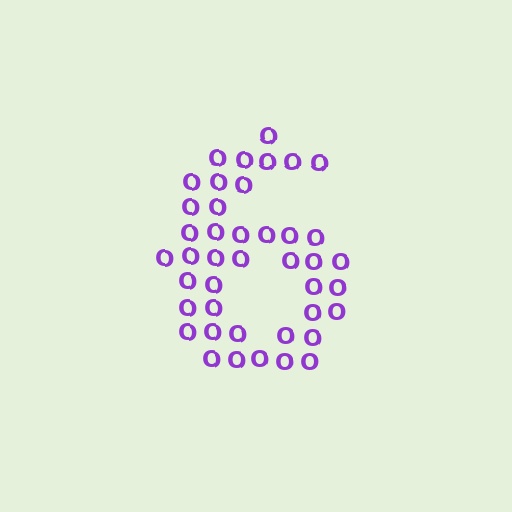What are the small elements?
The small elements are letter O's.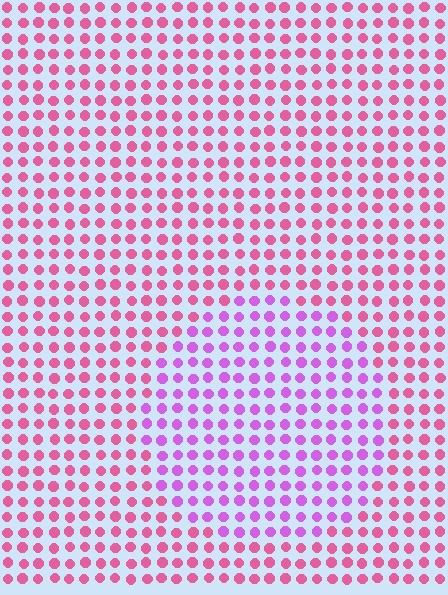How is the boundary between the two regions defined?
The boundary is defined purely by a slight shift in hue (about 39 degrees). Spacing, size, and orientation are identical on both sides.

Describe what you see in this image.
The image is filled with small pink elements in a uniform arrangement. A circle-shaped region is visible where the elements are tinted to a slightly different hue, forming a subtle color boundary.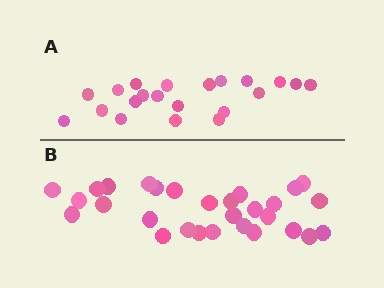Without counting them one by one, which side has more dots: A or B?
Region B (the bottom region) has more dots.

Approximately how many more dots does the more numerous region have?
Region B has roughly 8 or so more dots than region A.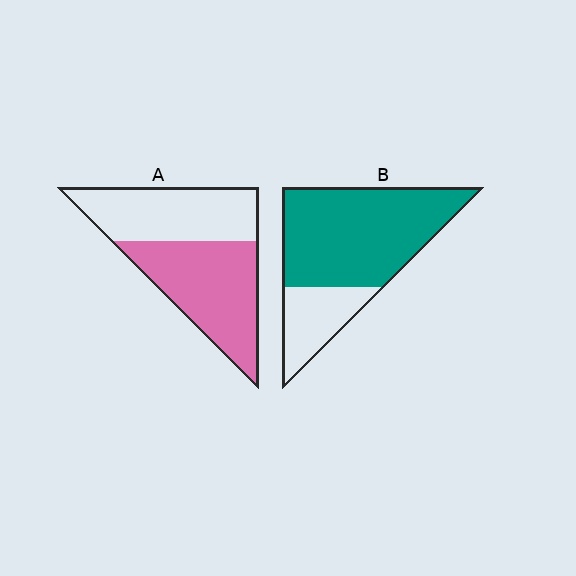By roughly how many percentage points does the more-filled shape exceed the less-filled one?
By roughly 20 percentage points (B over A).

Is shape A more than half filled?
Roughly half.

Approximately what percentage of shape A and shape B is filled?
A is approximately 55% and B is approximately 75%.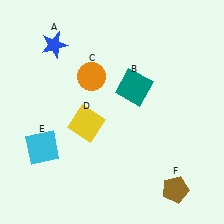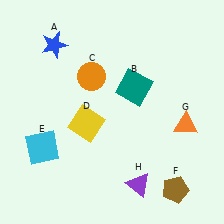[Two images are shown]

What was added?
An orange triangle (G), a purple triangle (H) were added in Image 2.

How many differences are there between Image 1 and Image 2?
There are 2 differences between the two images.